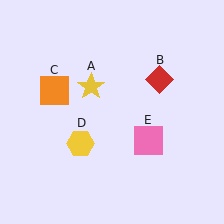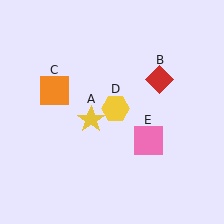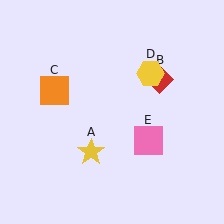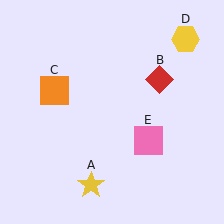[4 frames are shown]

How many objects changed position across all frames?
2 objects changed position: yellow star (object A), yellow hexagon (object D).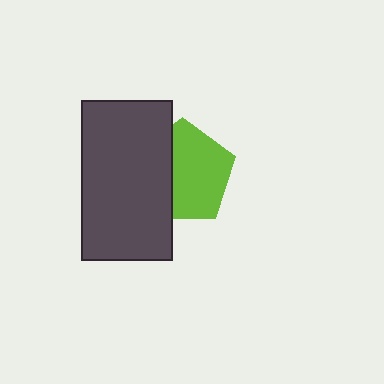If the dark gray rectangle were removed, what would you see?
You would see the complete lime pentagon.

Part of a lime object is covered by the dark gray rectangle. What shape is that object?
It is a pentagon.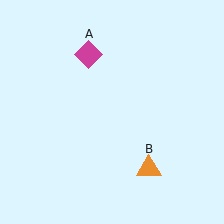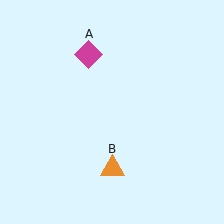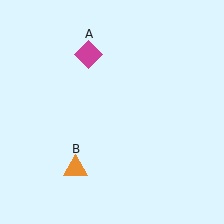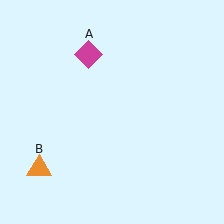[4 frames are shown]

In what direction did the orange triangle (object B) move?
The orange triangle (object B) moved left.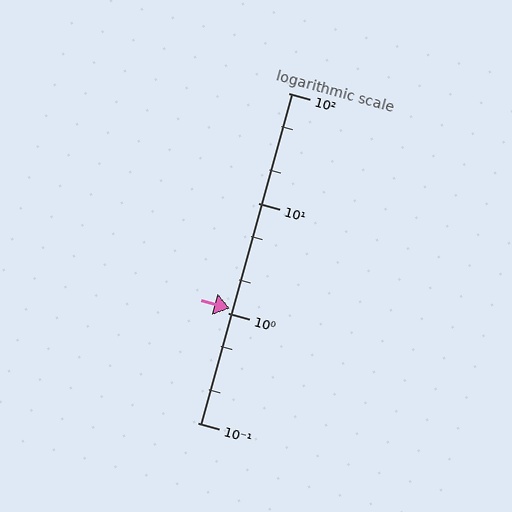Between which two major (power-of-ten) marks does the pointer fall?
The pointer is between 1 and 10.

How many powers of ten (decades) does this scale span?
The scale spans 3 decades, from 0.1 to 100.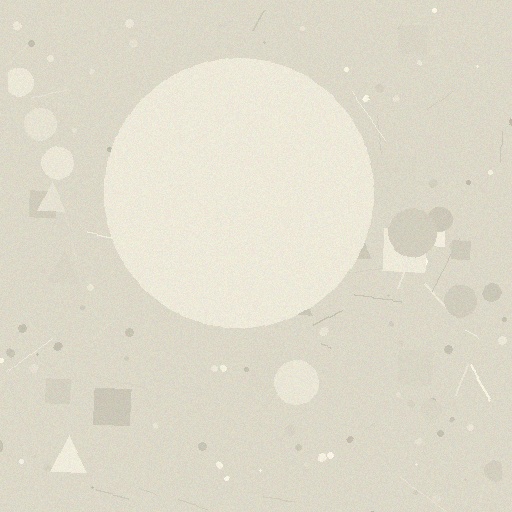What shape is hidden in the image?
A circle is hidden in the image.